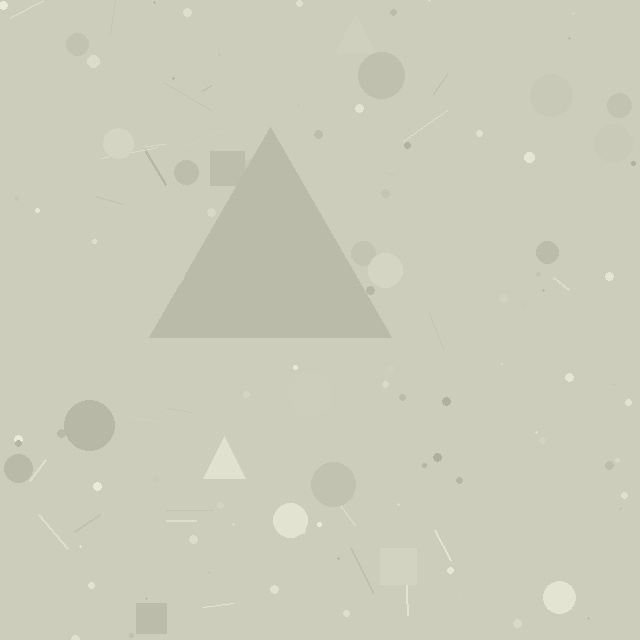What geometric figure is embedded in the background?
A triangle is embedded in the background.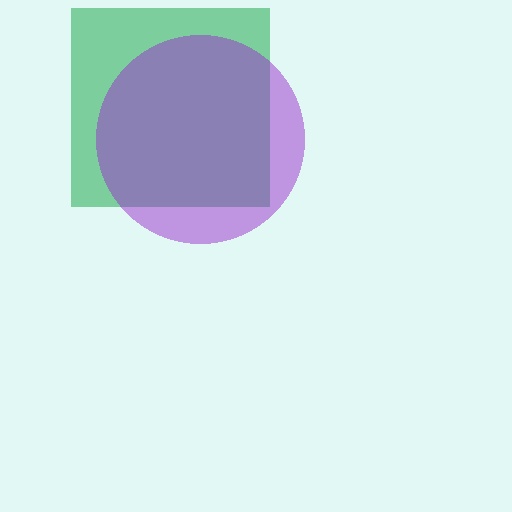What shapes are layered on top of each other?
The layered shapes are: a green square, a purple circle.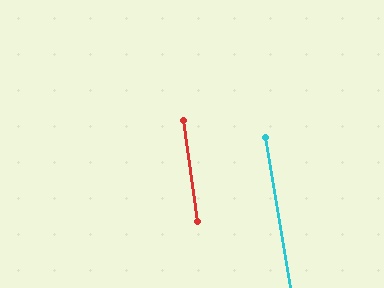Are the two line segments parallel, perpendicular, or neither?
Parallel — their directions differ by only 1.7°.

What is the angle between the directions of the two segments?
Approximately 2 degrees.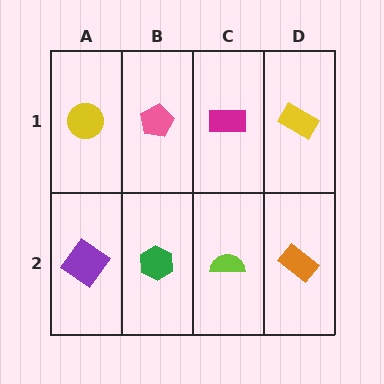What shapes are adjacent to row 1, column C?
A lime semicircle (row 2, column C), a pink pentagon (row 1, column B), a yellow rectangle (row 1, column D).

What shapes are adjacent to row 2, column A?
A yellow circle (row 1, column A), a green hexagon (row 2, column B).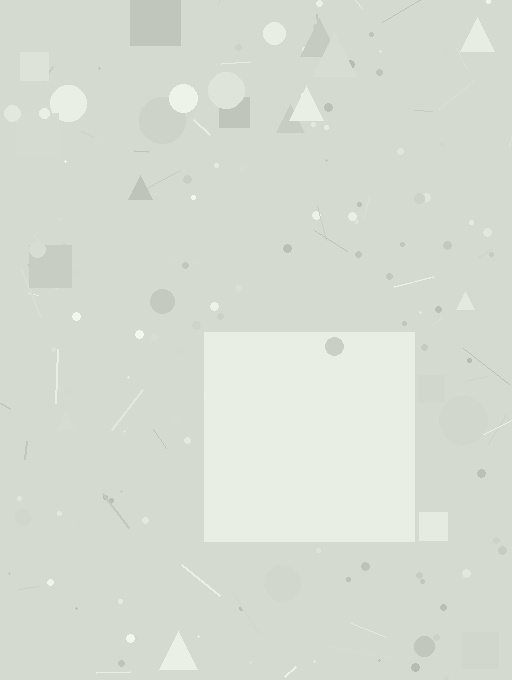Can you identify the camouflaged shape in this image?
The camouflaged shape is a square.